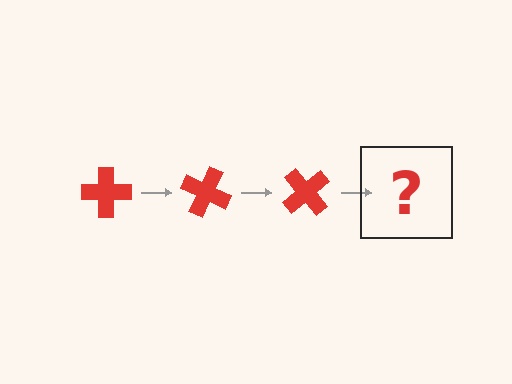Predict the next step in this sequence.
The next step is a red cross rotated 75 degrees.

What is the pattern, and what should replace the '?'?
The pattern is that the cross rotates 25 degrees each step. The '?' should be a red cross rotated 75 degrees.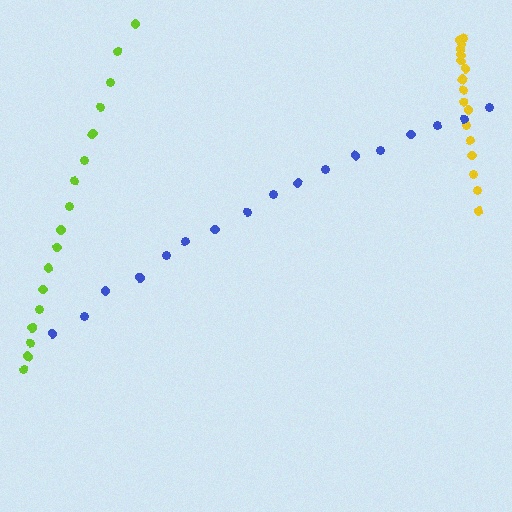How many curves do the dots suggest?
There are 3 distinct paths.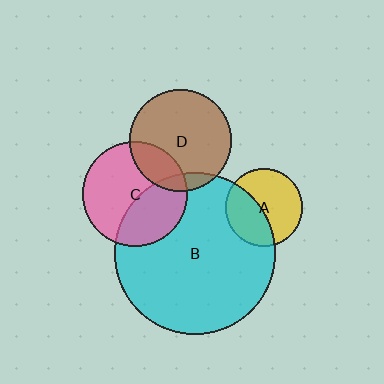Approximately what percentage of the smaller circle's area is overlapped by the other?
Approximately 20%.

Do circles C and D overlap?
Yes.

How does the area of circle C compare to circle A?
Approximately 1.8 times.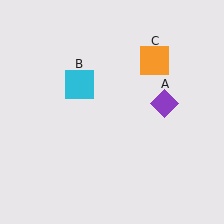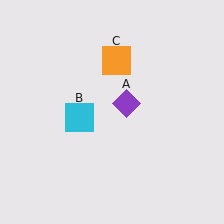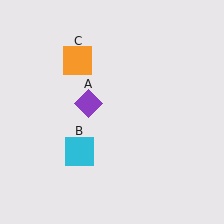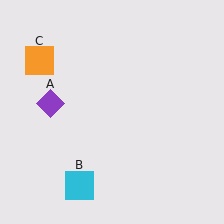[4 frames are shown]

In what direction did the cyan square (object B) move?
The cyan square (object B) moved down.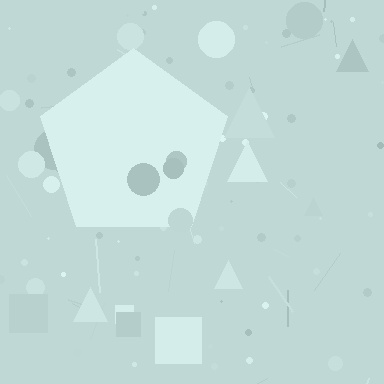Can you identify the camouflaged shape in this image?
The camouflaged shape is a pentagon.